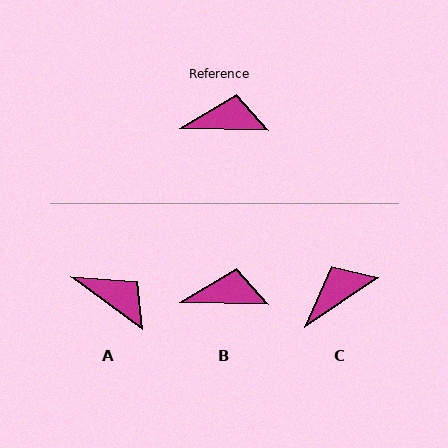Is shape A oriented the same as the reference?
No, it is off by about 35 degrees.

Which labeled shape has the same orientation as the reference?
B.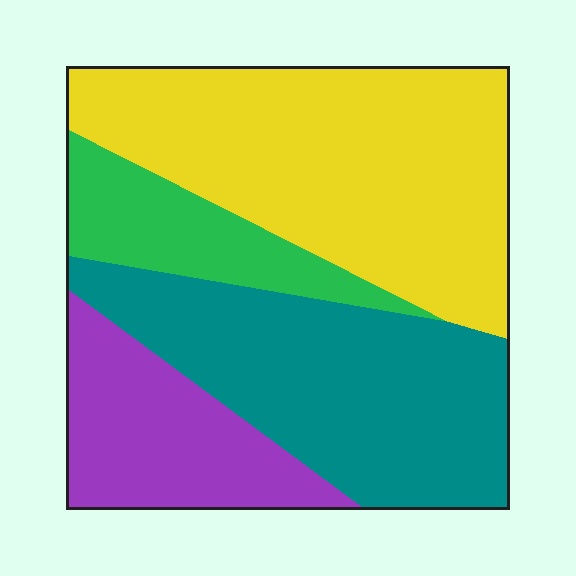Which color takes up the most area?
Yellow, at roughly 40%.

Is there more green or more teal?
Teal.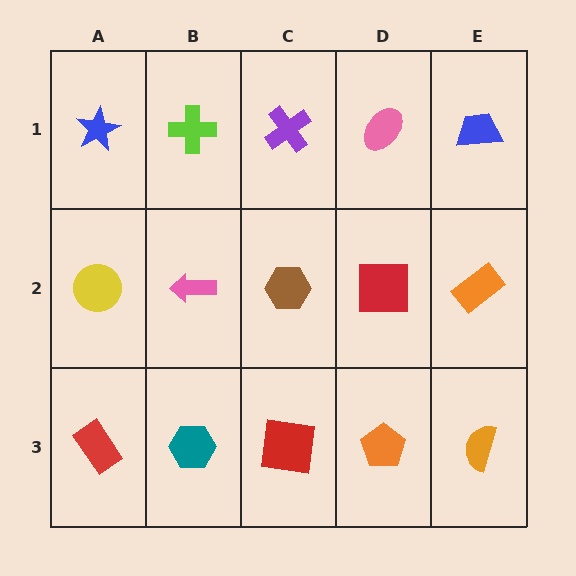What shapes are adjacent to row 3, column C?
A brown hexagon (row 2, column C), a teal hexagon (row 3, column B), an orange pentagon (row 3, column D).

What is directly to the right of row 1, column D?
A blue trapezoid.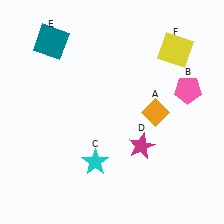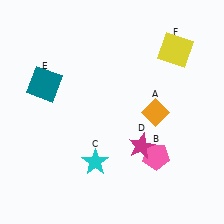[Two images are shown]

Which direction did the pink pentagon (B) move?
The pink pentagon (B) moved down.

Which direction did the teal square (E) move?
The teal square (E) moved down.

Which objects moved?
The objects that moved are: the pink pentagon (B), the teal square (E).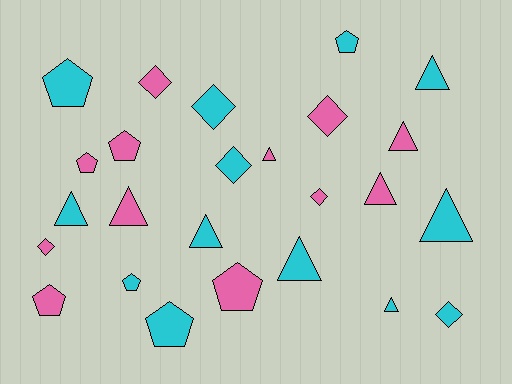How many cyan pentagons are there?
There are 4 cyan pentagons.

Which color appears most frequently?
Cyan, with 13 objects.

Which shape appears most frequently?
Triangle, with 10 objects.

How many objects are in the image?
There are 25 objects.